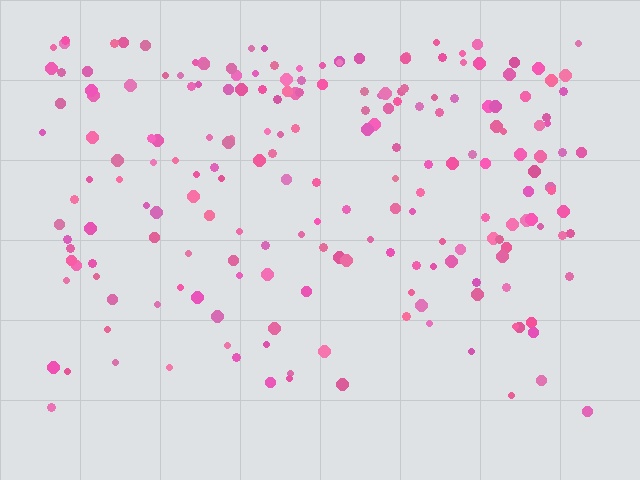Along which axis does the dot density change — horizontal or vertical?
Vertical.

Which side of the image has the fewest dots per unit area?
The bottom.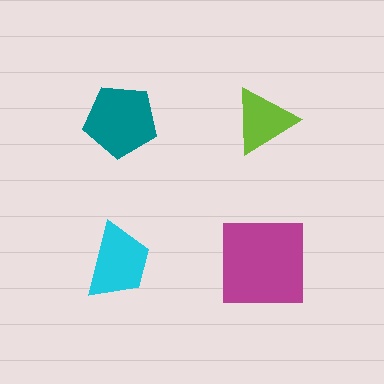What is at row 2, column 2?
A magenta square.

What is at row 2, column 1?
A cyan trapezoid.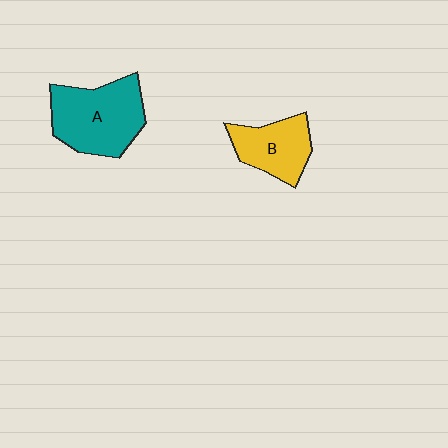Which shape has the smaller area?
Shape B (yellow).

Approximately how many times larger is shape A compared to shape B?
Approximately 1.5 times.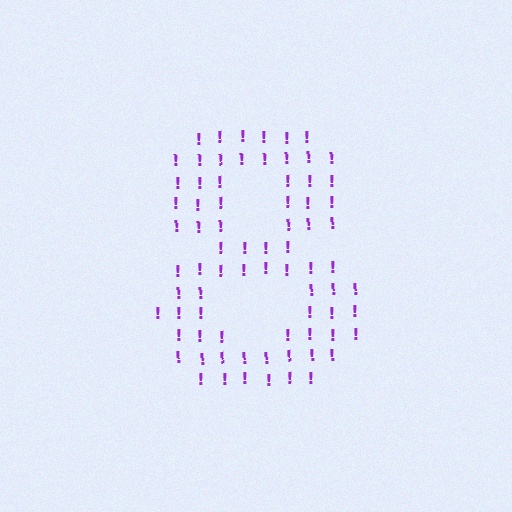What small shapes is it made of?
It is made of small exclamation marks.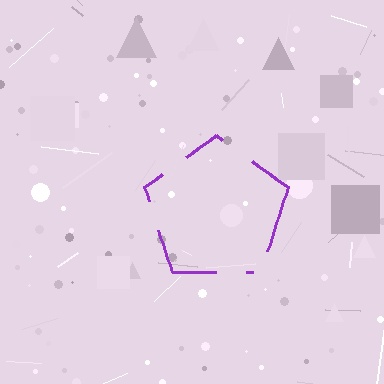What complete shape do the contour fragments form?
The contour fragments form a pentagon.